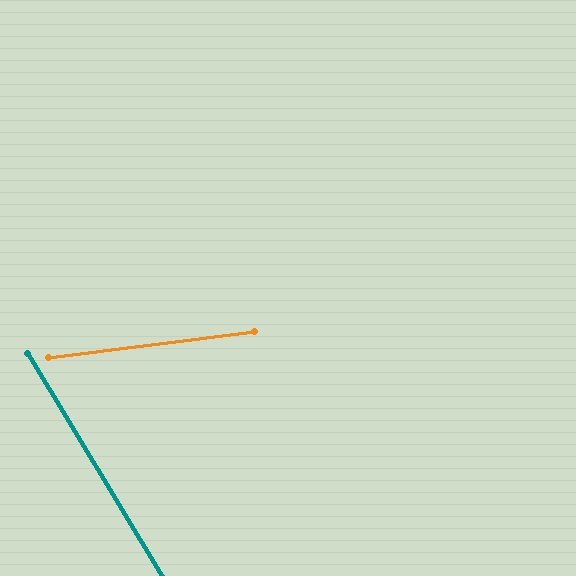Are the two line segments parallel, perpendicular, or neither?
Neither parallel nor perpendicular — they differ by about 66°.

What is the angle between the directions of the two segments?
Approximately 66 degrees.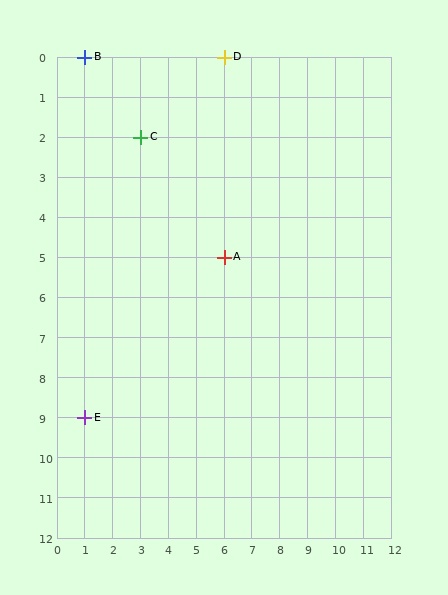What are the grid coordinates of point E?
Point E is at grid coordinates (1, 9).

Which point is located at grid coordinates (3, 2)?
Point C is at (3, 2).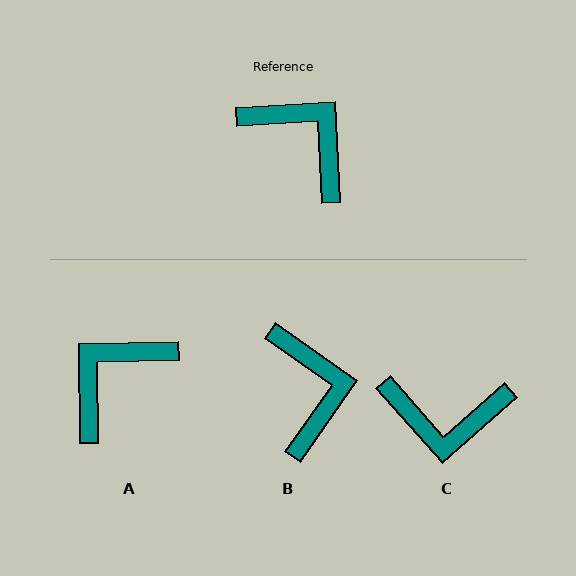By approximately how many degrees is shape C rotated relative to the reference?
Approximately 142 degrees clockwise.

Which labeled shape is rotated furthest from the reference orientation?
C, about 142 degrees away.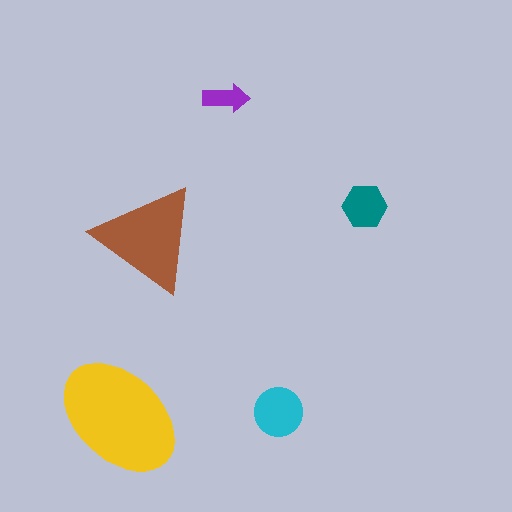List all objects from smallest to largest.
The purple arrow, the teal hexagon, the cyan circle, the brown triangle, the yellow ellipse.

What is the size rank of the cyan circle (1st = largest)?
3rd.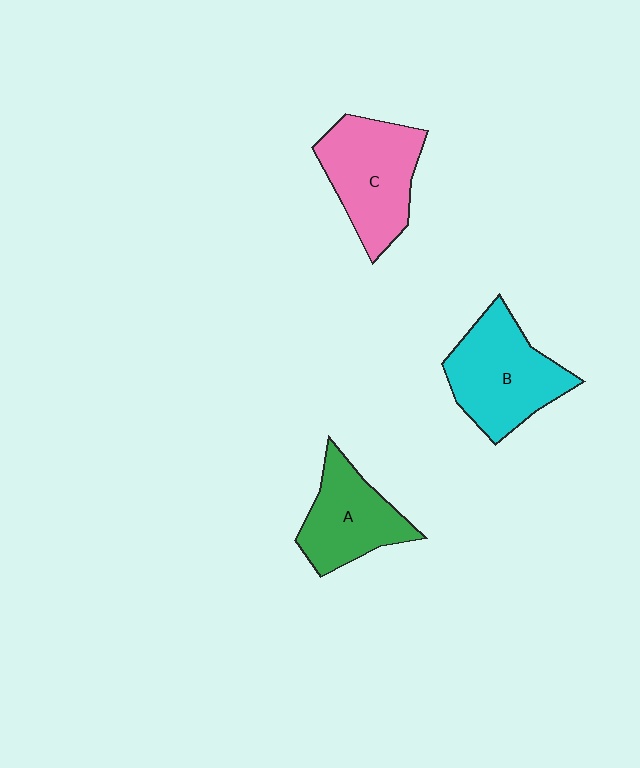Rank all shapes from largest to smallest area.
From largest to smallest: B (cyan), C (pink), A (green).